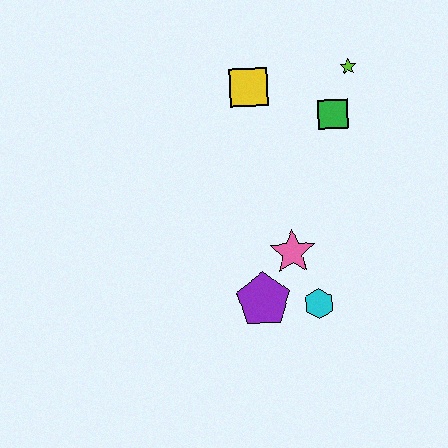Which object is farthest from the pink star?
The lime star is farthest from the pink star.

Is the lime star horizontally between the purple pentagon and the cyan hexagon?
No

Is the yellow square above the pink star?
Yes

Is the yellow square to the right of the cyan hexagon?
No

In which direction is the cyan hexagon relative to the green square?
The cyan hexagon is below the green square.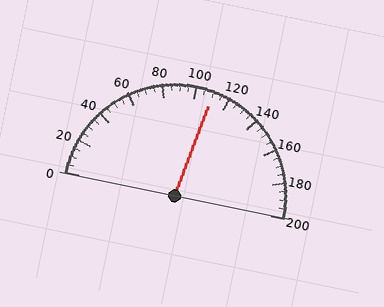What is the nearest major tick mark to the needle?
The nearest major tick mark is 120.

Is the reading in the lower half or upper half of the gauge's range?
The reading is in the upper half of the range (0 to 200).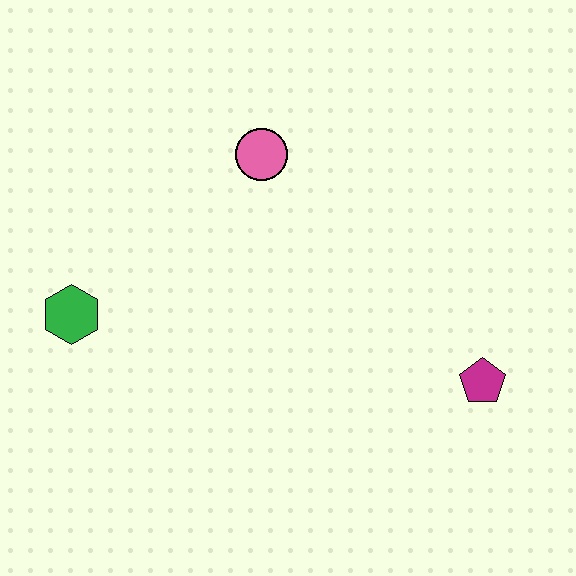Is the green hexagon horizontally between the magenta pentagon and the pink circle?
No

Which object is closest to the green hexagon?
The pink circle is closest to the green hexagon.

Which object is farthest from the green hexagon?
The magenta pentagon is farthest from the green hexagon.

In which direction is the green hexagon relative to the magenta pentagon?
The green hexagon is to the left of the magenta pentagon.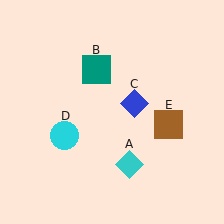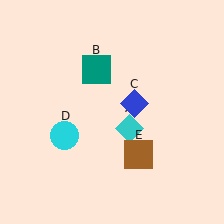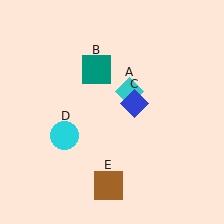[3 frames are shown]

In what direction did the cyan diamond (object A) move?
The cyan diamond (object A) moved up.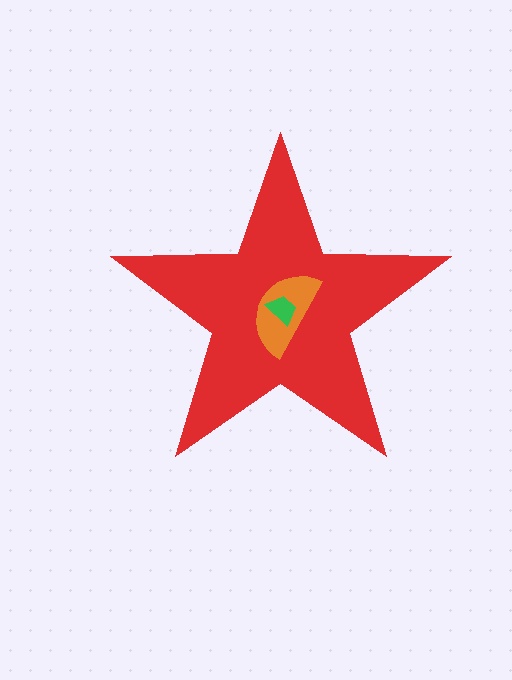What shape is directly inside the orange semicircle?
The green trapezoid.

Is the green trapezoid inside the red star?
Yes.